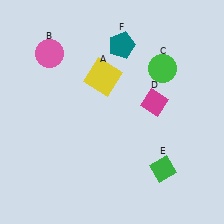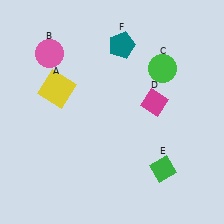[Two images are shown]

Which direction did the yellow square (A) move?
The yellow square (A) moved left.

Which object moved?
The yellow square (A) moved left.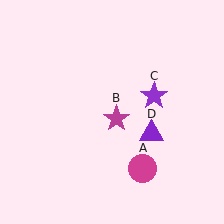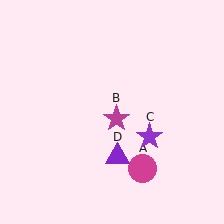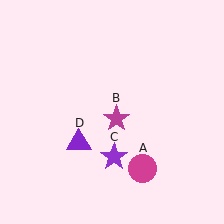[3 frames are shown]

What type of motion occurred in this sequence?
The purple star (object C), purple triangle (object D) rotated clockwise around the center of the scene.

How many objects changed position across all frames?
2 objects changed position: purple star (object C), purple triangle (object D).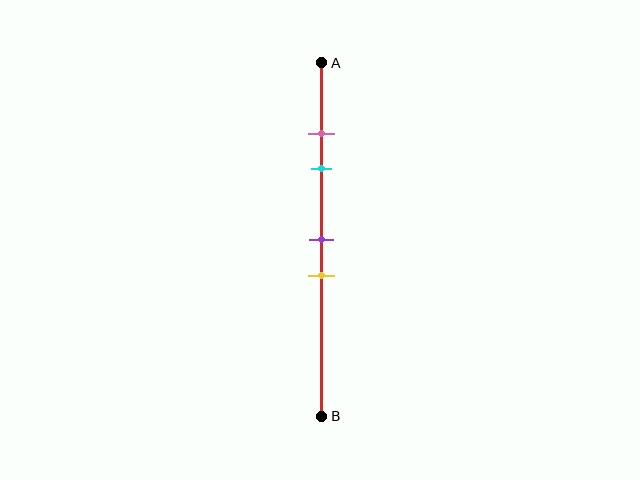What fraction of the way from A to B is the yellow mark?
The yellow mark is approximately 60% (0.6) of the way from A to B.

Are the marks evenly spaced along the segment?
No, the marks are not evenly spaced.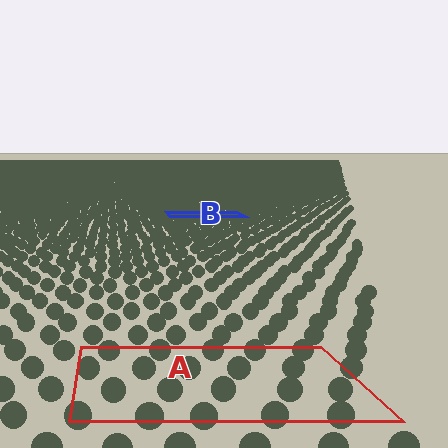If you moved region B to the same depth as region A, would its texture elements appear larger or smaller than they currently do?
They would appear larger. At a closer depth, the same texture elements are projected at a bigger on-screen size.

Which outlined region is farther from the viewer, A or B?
Region B is farther from the viewer — the texture elements inside it appear smaller and more densely packed.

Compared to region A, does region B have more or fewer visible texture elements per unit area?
Region B has more texture elements per unit area — they are packed more densely because it is farther away.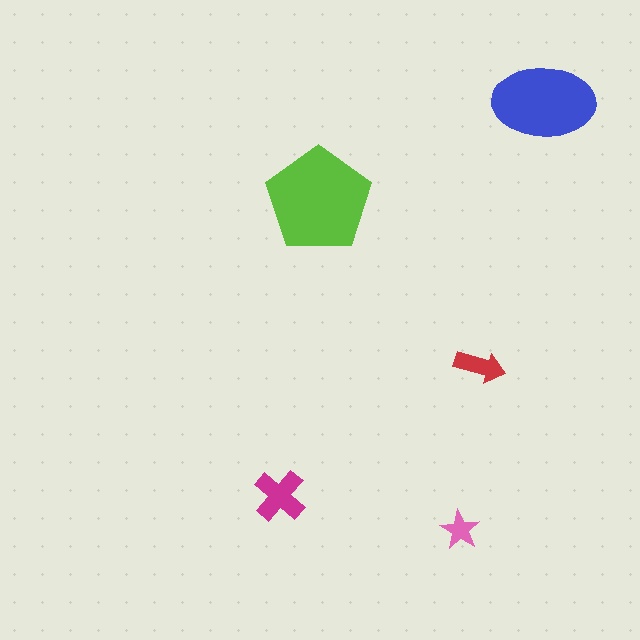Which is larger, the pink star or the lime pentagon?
The lime pentagon.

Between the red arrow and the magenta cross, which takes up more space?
The magenta cross.